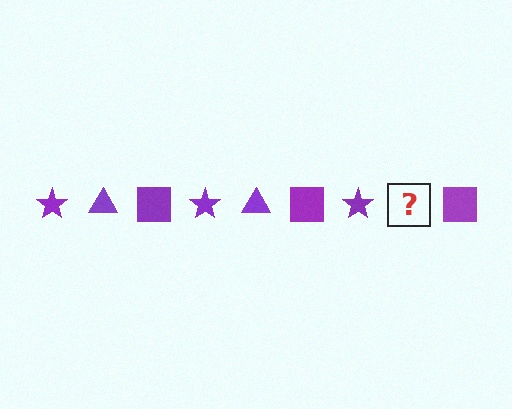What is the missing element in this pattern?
The missing element is a purple triangle.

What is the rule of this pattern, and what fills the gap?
The rule is that the pattern cycles through star, triangle, square shapes in purple. The gap should be filled with a purple triangle.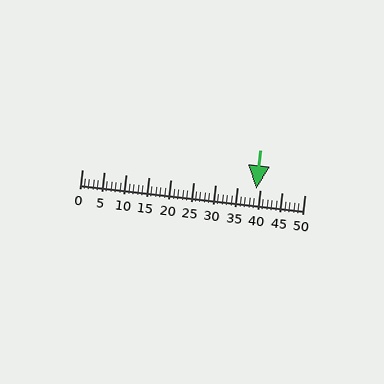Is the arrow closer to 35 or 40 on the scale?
The arrow is closer to 40.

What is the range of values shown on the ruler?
The ruler shows values from 0 to 50.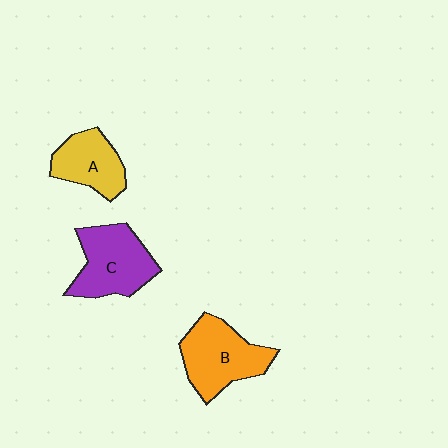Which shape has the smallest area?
Shape A (yellow).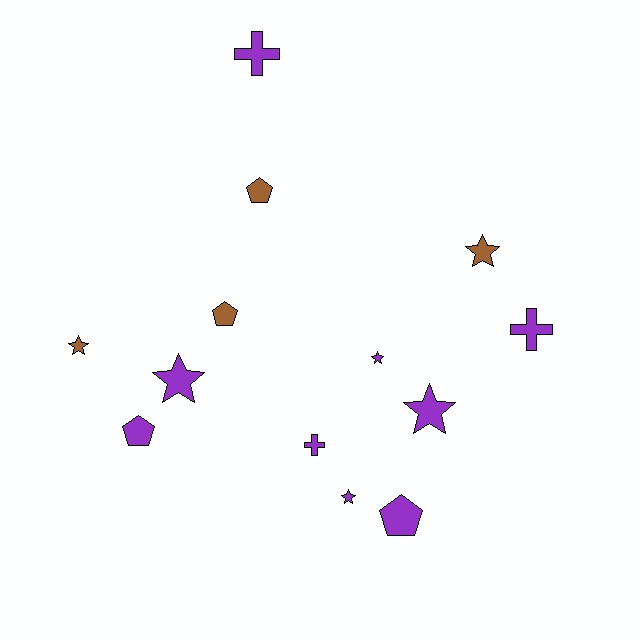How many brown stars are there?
There are 2 brown stars.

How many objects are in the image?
There are 13 objects.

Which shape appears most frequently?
Star, with 6 objects.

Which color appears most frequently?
Purple, with 9 objects.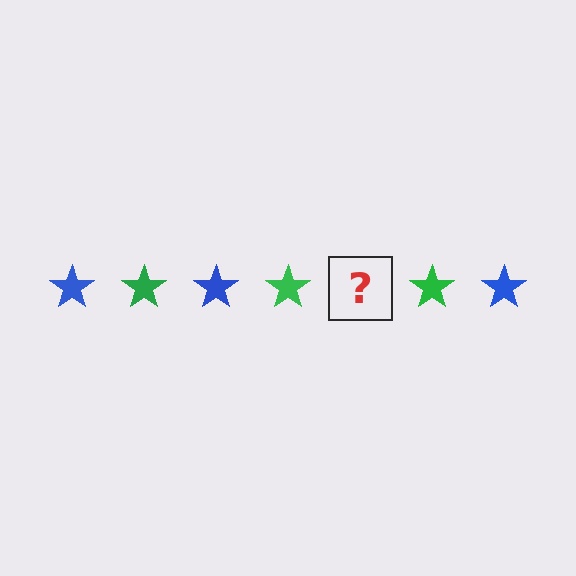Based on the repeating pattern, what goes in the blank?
The blank should be a blue star.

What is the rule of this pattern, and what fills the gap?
The rule is that the pattern cycles through blue, green stars. The gap should be filled with a blue star.